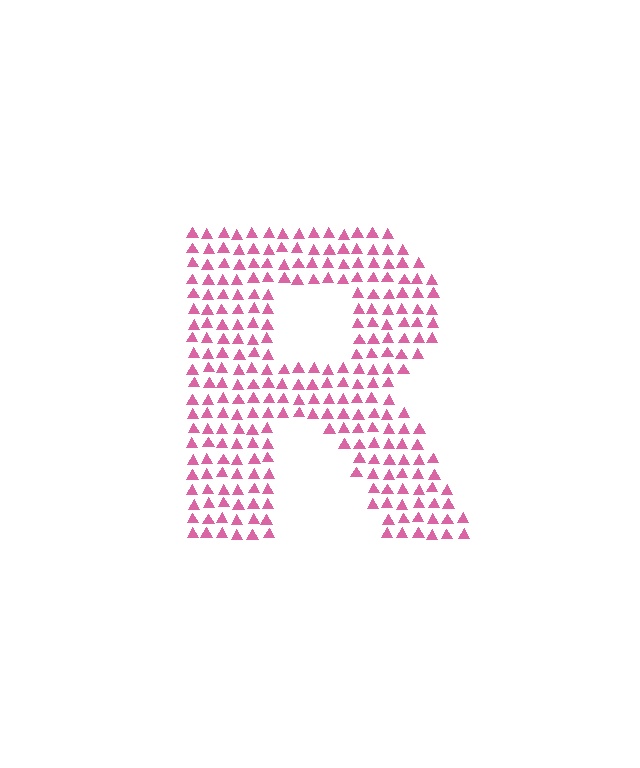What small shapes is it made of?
It is made of small triangles.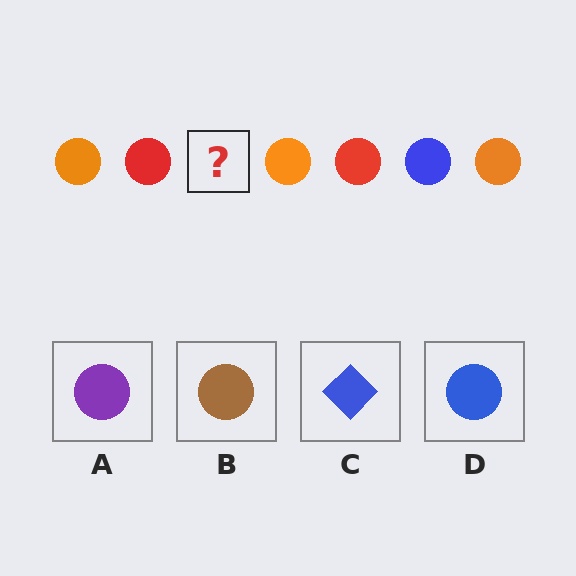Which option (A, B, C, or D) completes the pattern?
D.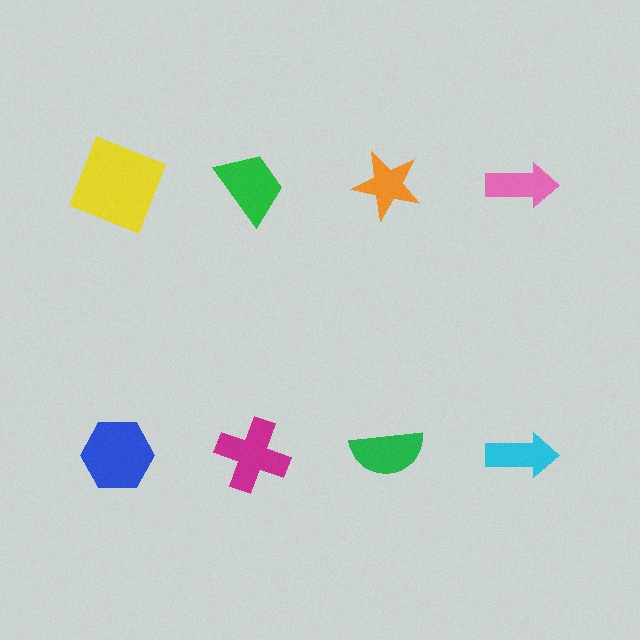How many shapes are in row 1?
4 shapes.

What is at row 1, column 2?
A green trapezoid.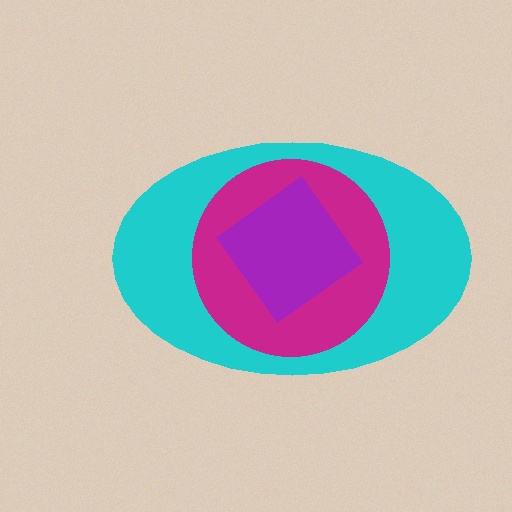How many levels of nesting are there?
3.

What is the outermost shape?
The cyan ellipse.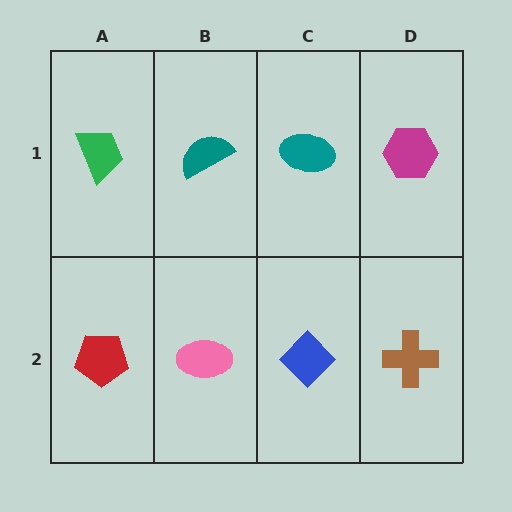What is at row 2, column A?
A red pentagon.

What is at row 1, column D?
A magenta hexagon.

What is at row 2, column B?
A pink ellipse.